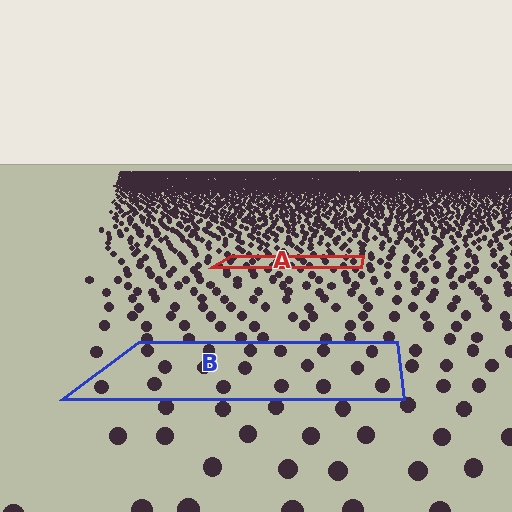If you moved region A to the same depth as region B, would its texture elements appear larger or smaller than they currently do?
They would appear larger. At a closer depth, the same texture elements are projected at a bigger on-screen size.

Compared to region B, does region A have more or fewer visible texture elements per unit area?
Region A has more texture elements per unit area — they are packed more densely because it is farther away.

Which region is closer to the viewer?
Region B is closer. The texture elements there are larger and more spread out.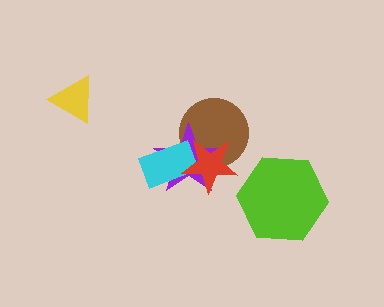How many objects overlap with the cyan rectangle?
2 objects overlap with the cyan rectangle.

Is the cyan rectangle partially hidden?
Yes, it is partially covered by another shape.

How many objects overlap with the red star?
3 objects overlap with the red star.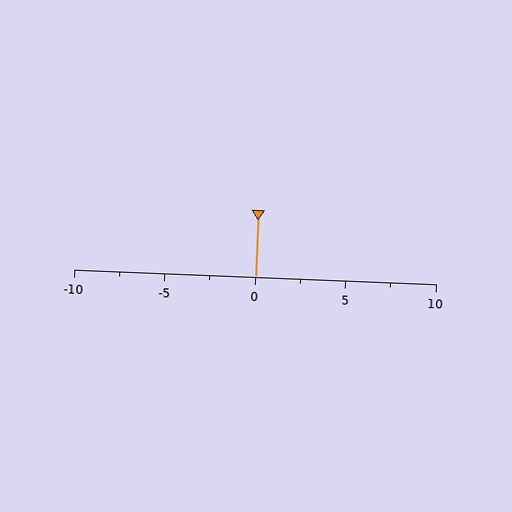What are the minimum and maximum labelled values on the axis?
The axis runs from -10 to 10.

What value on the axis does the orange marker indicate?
The marker indicates approximately 0.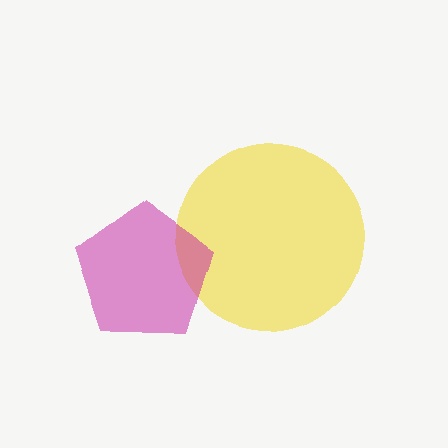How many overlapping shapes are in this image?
There are 2 overlapping shapes in the image.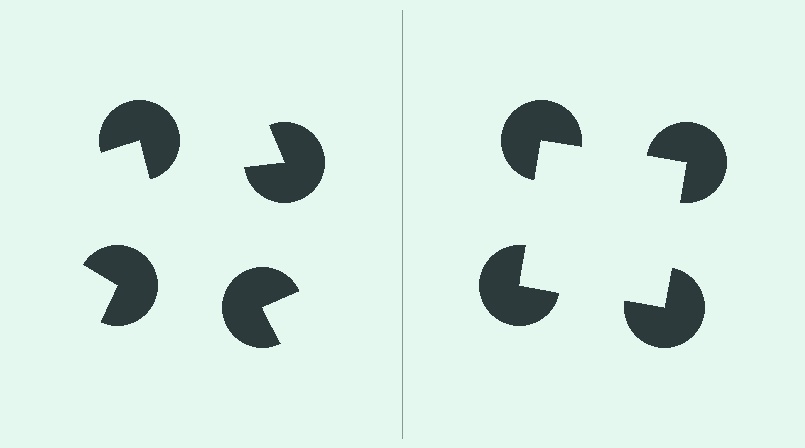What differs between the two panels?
The pac-man discs are positioned identically on both sides; only the wedge orientations differ. On the right they align to a square; on the left they are misaligned.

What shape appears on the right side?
An illusory square.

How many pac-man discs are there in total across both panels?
8 — 4 on each side.